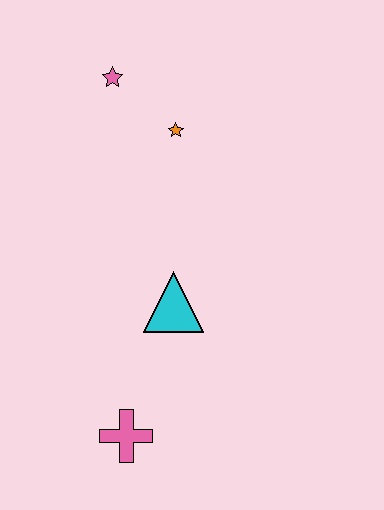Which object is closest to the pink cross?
The cyan triangle is closest to the pink cross.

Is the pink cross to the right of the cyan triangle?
No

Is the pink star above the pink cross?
Yes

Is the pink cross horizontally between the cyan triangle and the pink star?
Yes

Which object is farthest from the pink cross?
The pink star is farthest from the pink cross.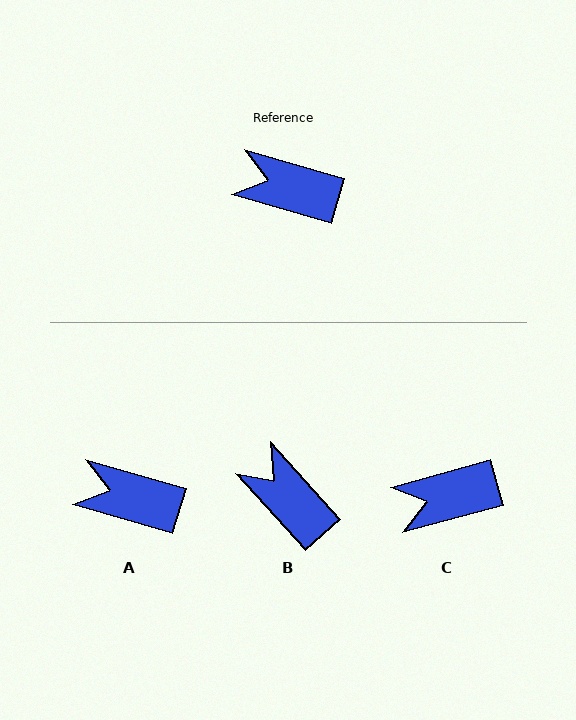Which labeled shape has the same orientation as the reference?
A.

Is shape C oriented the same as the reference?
No, it is off by about 32 degrees.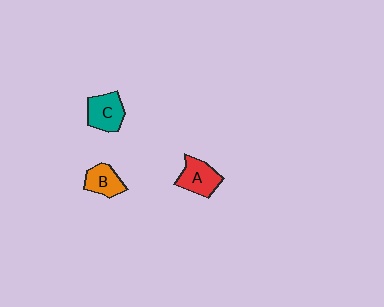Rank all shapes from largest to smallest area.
From largest to smallest: C (teal), A (red), B (orange).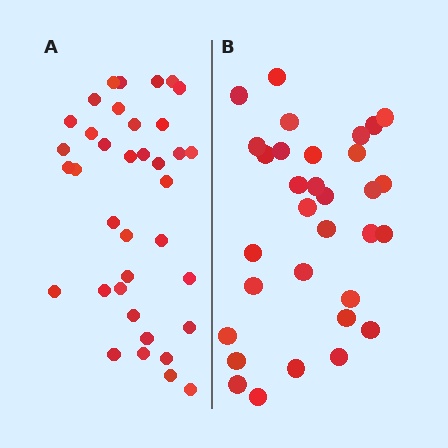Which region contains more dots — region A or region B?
Region A (the left region) has more dots.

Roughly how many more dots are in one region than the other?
Region A has about 5 more dots than region B.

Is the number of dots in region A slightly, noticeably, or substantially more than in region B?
Region A has only slightly more — the two regions are fairly close. The ratio is roughly 1.2 to 1.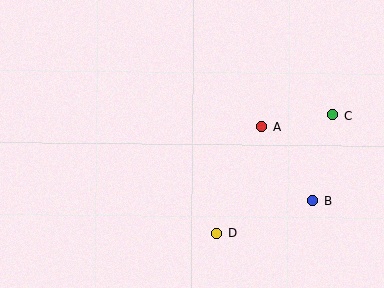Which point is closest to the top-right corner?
Point C is closest to the top-right corner.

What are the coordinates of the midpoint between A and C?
The midpoint between A and C is at (297, 121).